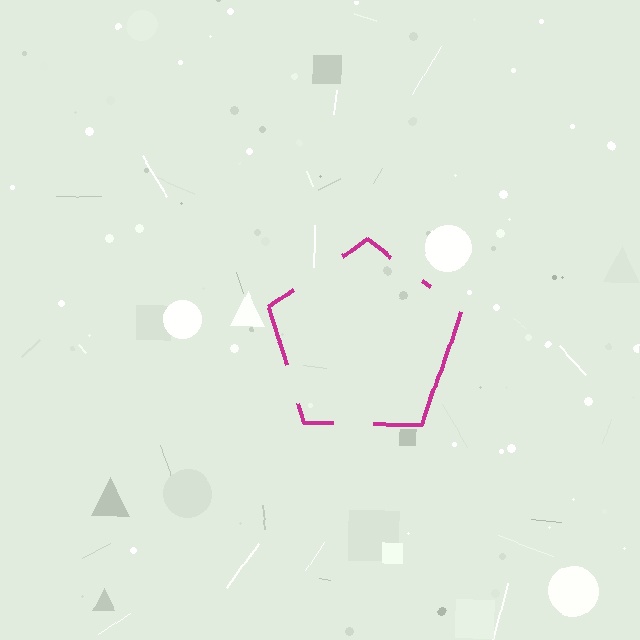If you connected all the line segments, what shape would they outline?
They would outline a pentagon.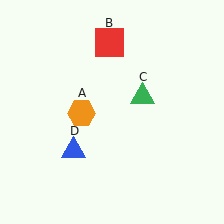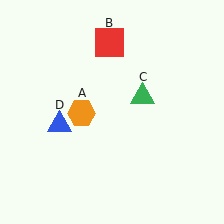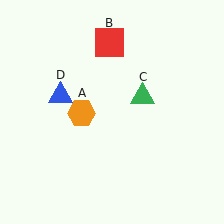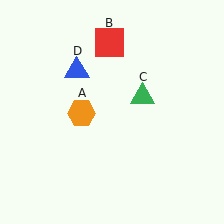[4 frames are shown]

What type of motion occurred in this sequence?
The blue triangle (object D) rotated clockwise around the center of the scene.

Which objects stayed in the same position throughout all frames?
Orange hexagon (object A) and red square (object B) and green triangle (object C) remained stationary.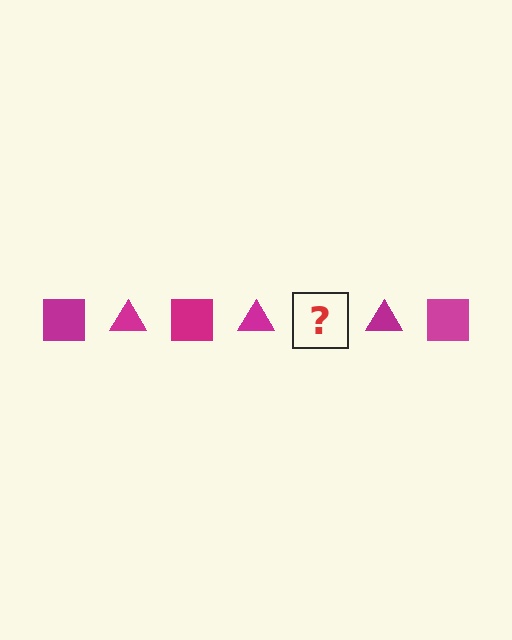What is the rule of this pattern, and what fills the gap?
The rule is that the pattern cycles through square, triangle shapes in magenta. The gap should be filled with a magenta square.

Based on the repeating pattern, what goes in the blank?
The blank should be a magenta square.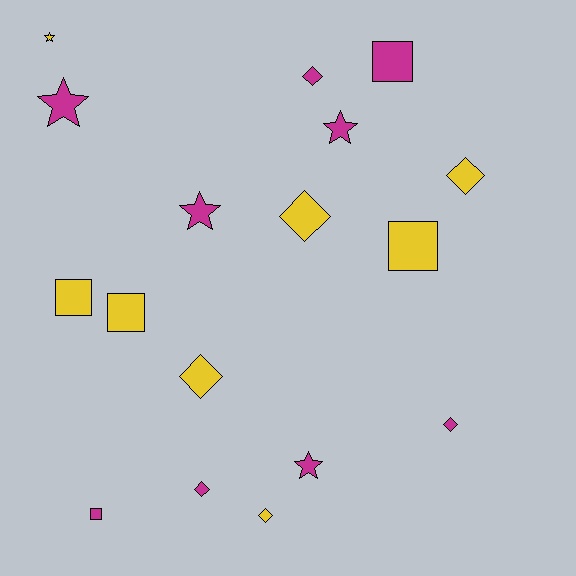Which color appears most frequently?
Magenta, with 9 objects.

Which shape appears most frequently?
Diamond, with 7 objects.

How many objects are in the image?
There are 17 objects.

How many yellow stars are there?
There is 1 yellow star.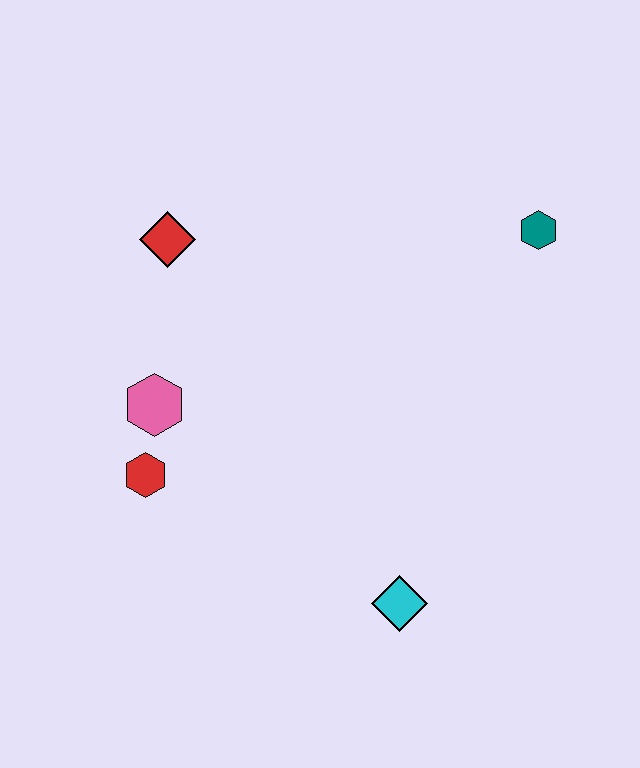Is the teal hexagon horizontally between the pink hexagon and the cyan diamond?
No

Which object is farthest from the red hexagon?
The teal hexagon is farthest from the red hexagon.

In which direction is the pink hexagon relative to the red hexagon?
The pink hexagon is above the red hexagon.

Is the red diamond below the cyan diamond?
No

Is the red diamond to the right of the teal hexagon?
No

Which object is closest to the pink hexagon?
The red hexagon is closest to the pink hexagon.